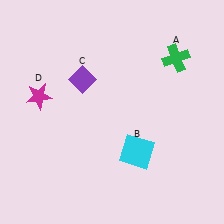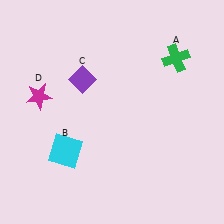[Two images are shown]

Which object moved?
The cyan square (B) moved left.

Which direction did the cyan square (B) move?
The cyan square (B) moved left.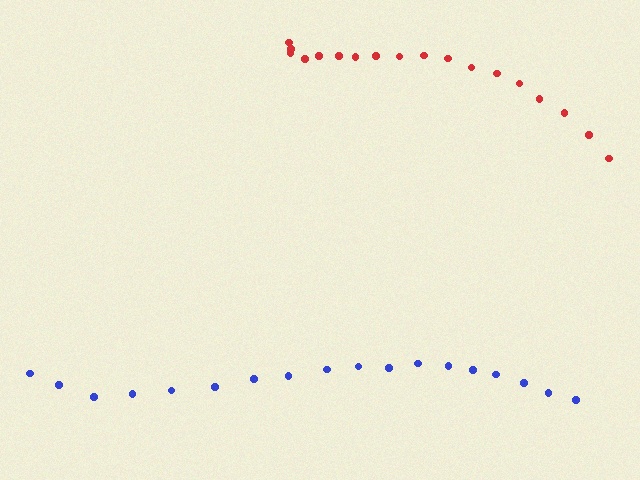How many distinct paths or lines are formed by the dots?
There are 2 distinct paths.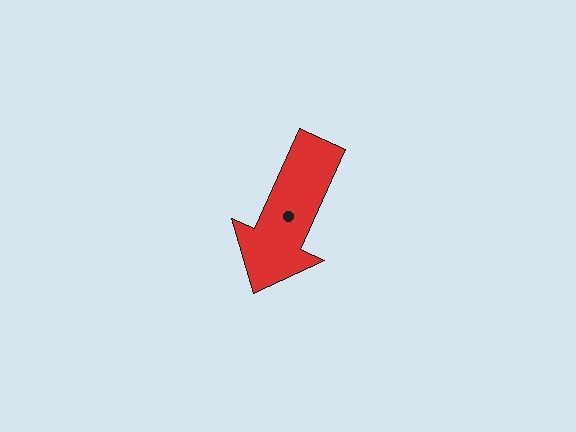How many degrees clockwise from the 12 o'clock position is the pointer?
Approximately 204 degrees.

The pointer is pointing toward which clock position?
Roughly 7 o'clock.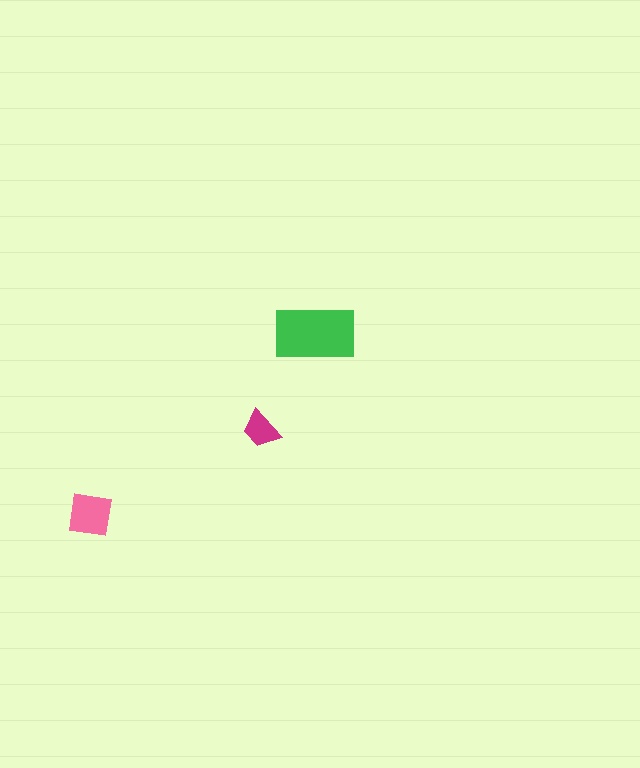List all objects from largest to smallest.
The green rectangle, the pink square, the magenta trapezoid.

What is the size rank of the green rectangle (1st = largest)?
1st.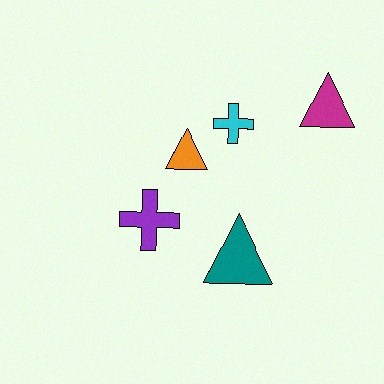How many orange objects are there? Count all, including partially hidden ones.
There is 1 orange object.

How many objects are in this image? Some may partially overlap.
There are 5 objects.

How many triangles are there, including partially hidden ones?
There are 3 triangles.